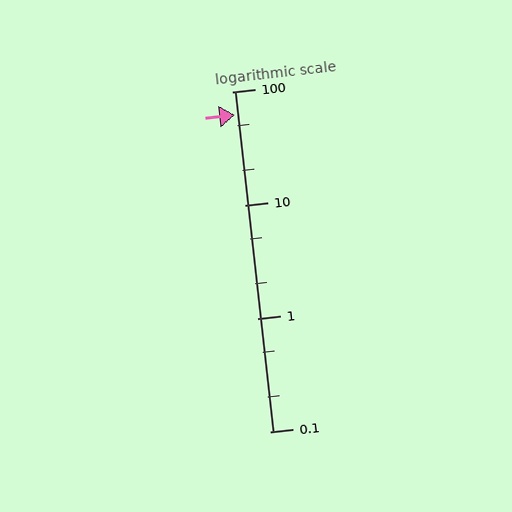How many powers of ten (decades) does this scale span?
The scale spans 3 decades, from 0.1 to 100.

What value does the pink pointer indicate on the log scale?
The pointer indicates approximately 62.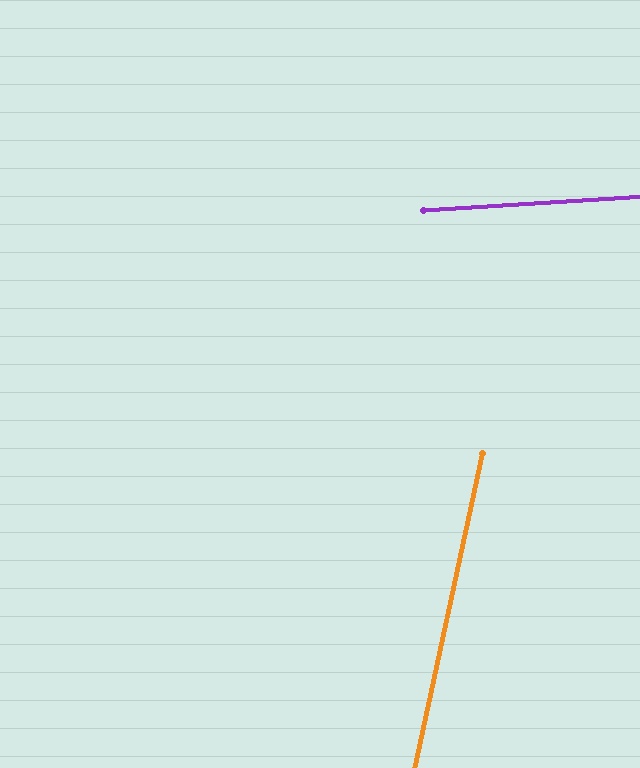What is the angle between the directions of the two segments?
Approximately 74 degrees.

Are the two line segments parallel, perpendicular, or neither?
Neither parallel nor perpendicular — they differ by about 74°.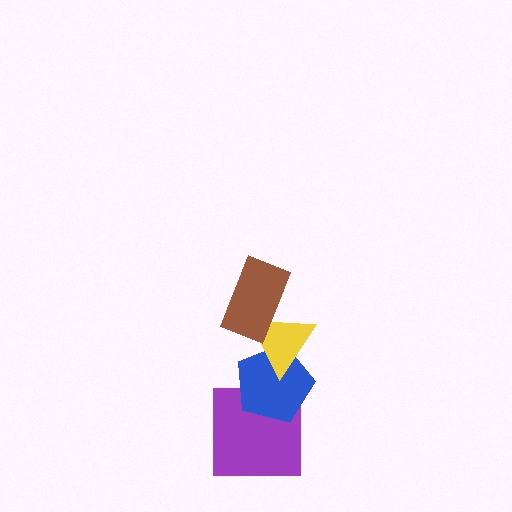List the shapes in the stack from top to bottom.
From top to bottom: the brown rectangle, the yellow triangle, the blue pentagon, the purple square.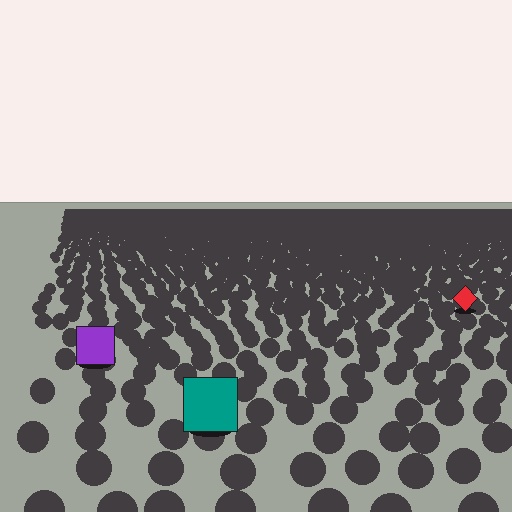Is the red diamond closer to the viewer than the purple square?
No. The purple square is closer — you can tell from the texture gradient: the ground texture is coarser near it.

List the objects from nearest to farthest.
From nearest to farthest: the teal square, the purple square, the red diamond.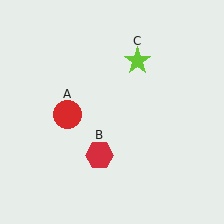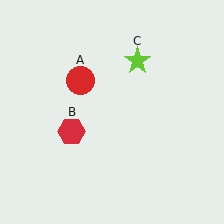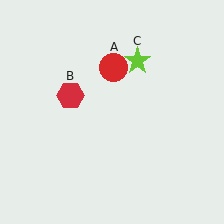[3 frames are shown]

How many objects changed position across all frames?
2 objects changed position: red circle (object A), red hexagon (object B).